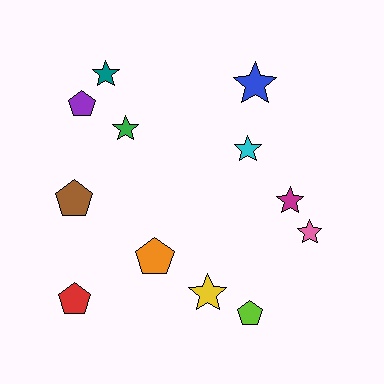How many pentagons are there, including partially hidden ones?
There are 5 pentagons.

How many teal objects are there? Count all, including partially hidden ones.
There is 1 teal object.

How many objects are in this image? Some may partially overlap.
There are 12 objects.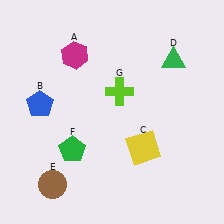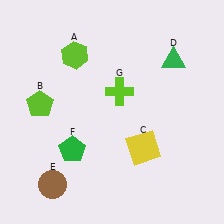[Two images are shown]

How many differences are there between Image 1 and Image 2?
There are 2 differences between the two images.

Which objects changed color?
A changed from magenta to lime. B changed from blue to lime.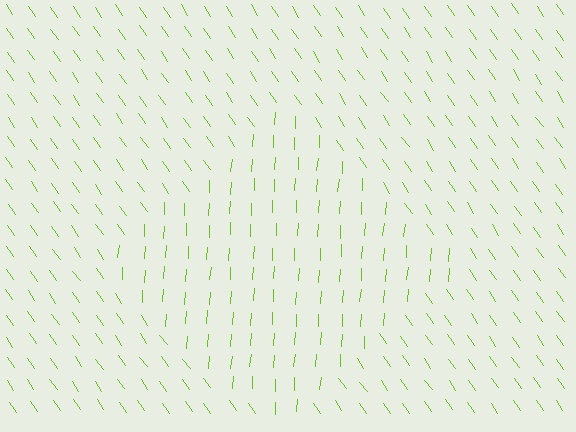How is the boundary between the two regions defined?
The boundary is defined purely by a change in line orientation (approximately 38 degrees difference). All lines are the same color and thickness.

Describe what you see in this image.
The image is filled with small lime line segments. A diamond region in the image has lines oriented differently from the surrounding lines, creating a visible texture boundary.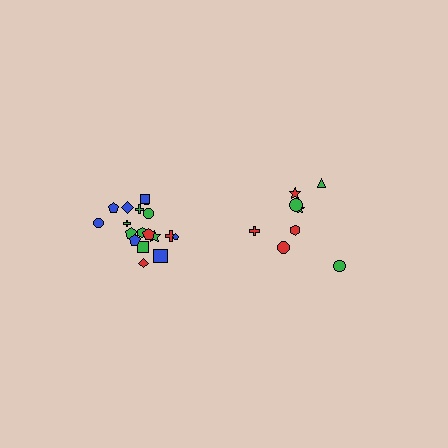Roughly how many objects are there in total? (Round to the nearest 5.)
Roughly 25 objects in total.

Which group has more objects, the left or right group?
The left group.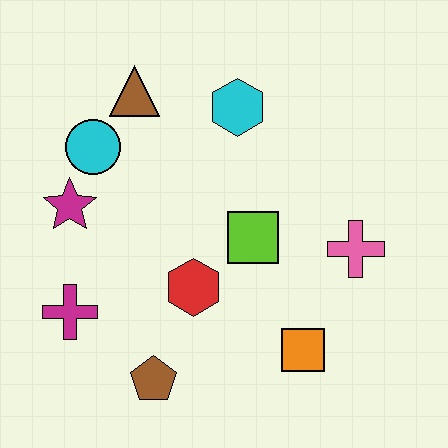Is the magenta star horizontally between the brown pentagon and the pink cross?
No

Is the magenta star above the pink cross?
Yes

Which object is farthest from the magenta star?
The pink cross is farthest from the magenta star.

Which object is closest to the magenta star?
The cyan circle is closest to the magenta star.